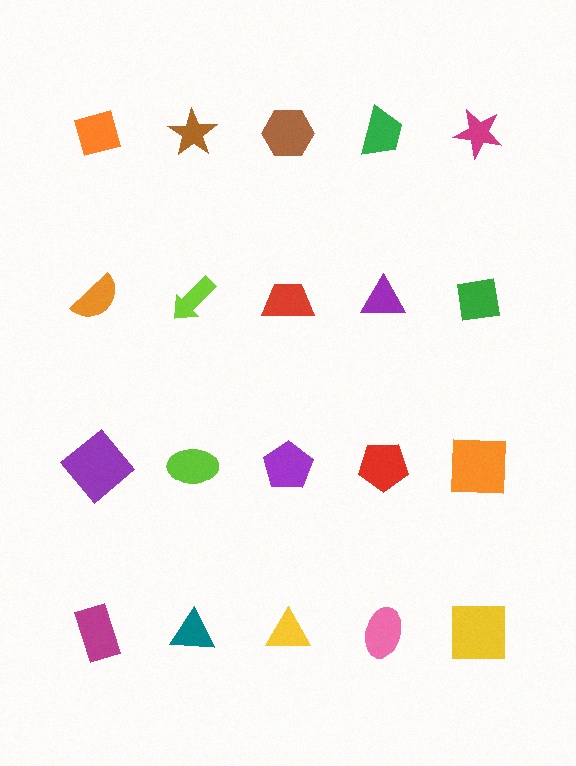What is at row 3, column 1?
A purple diamond.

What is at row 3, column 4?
A red pentagon.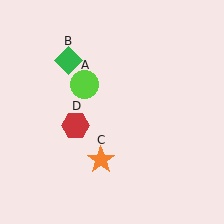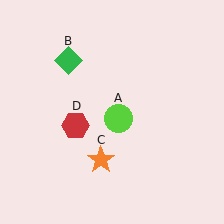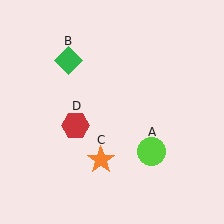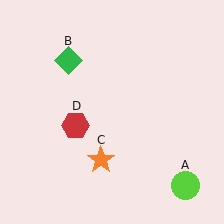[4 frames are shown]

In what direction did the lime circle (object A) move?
The lime circle (object A) moved down and to the right.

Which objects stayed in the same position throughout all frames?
Green diamond (object B) and orange star (object C) and red hexagon (object D) remained stationary.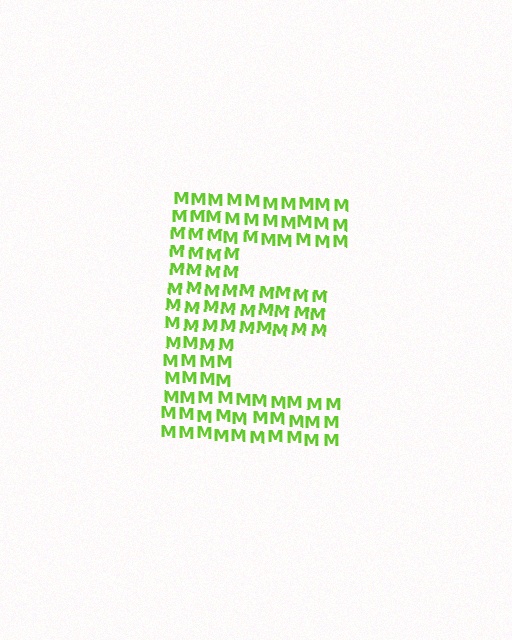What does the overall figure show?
The overall figure shows the letter E.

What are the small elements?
The small elements are letter M's.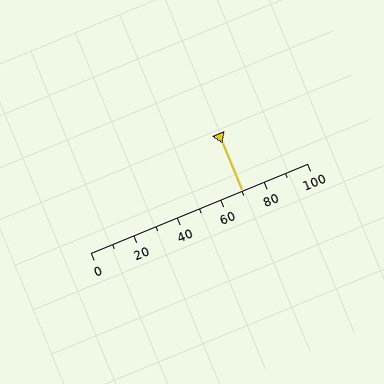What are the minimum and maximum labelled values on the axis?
The axis runs from 0 to 100.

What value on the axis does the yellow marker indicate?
The marker indicates approximately 70.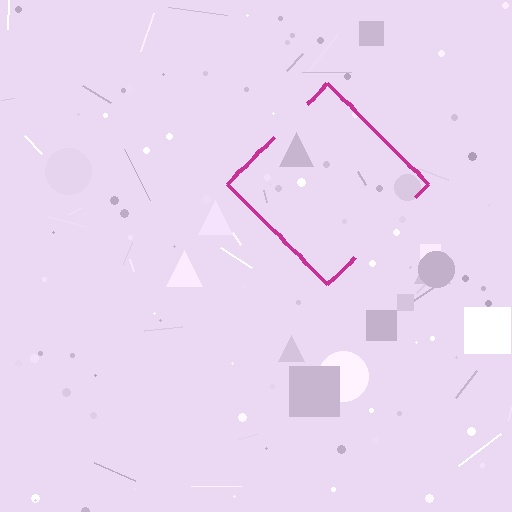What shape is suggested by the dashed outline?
The dashed outline suggests a diamond.